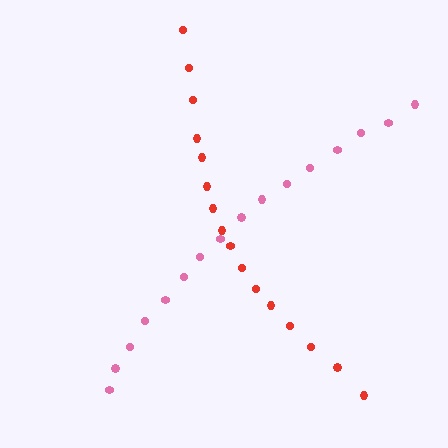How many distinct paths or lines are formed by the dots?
There are 2 distinct paths.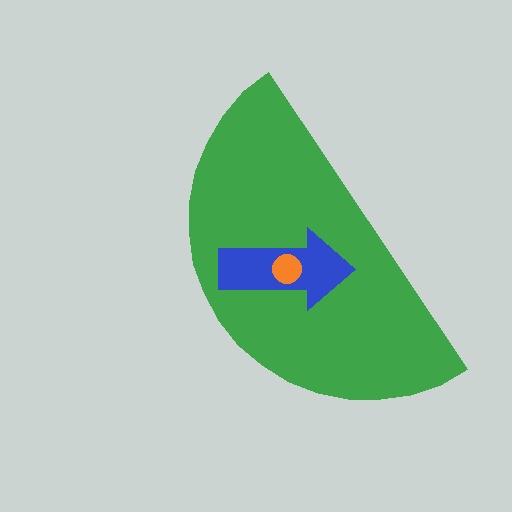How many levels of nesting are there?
3.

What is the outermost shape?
The green semicircle.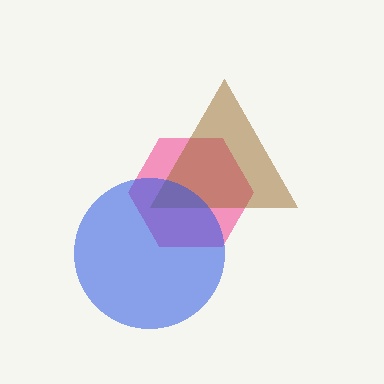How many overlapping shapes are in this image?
There are 3 overlapping shapes in the image.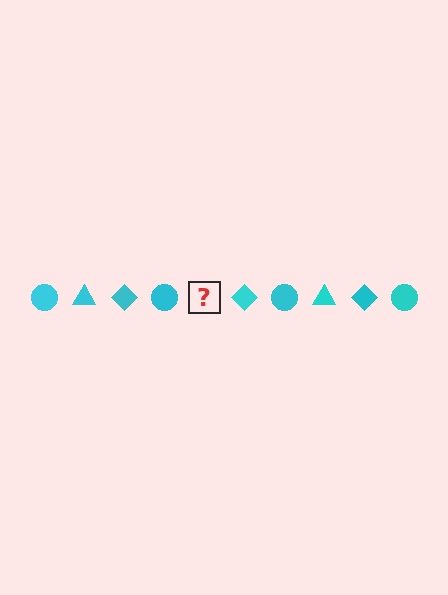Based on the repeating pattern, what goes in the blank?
The blank should be a cyan triangle.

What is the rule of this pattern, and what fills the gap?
The rule is that the pattern cycles through circle, triangle, diamond shapes in cyan. The gap should be filled with a cyan triangle.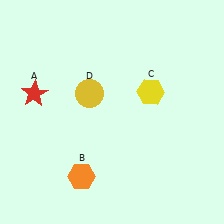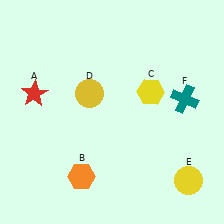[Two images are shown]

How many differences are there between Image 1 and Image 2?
There are 2 differences between the two images.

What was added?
A yellow circle (E), a teal cross (F) were added in Image 2.